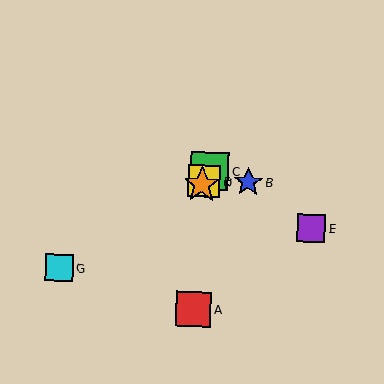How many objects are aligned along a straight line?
3 objects (C, D, F) are aligned along a straight line.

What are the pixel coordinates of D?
Object D is at (204, 181).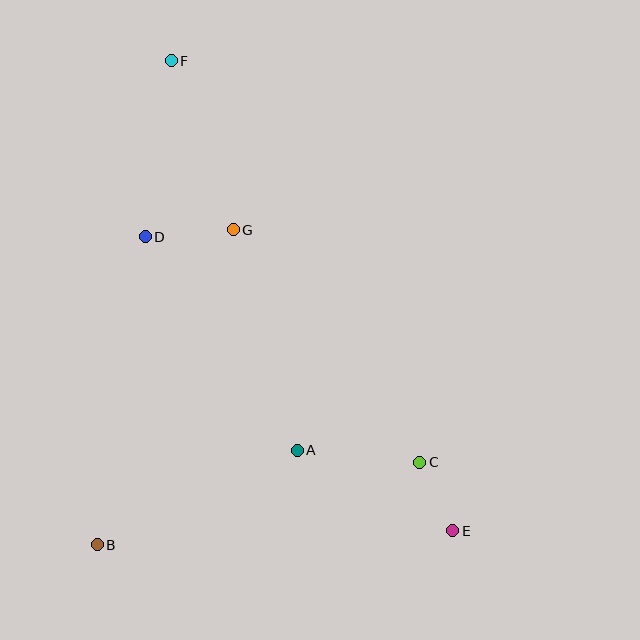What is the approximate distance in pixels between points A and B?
The distance between A and B is approximately 221 pixels.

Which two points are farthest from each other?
Points E and F are farthest from each other.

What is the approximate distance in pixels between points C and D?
The distance between C and D is approximately 355 pixels.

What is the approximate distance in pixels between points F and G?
The distance between F and G is approximately 180 pixels.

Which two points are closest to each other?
Points C and E are closest to each other.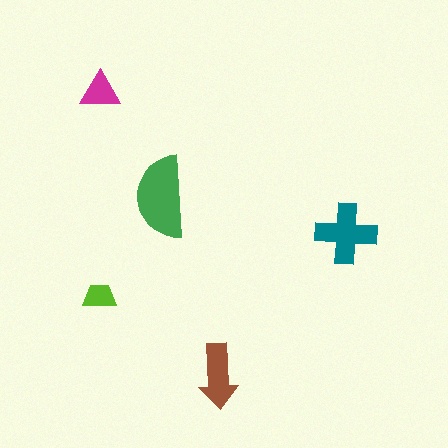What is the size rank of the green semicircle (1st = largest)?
1st.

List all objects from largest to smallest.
The green semicircle, the teal cross, the brown arrow, the magenta triangle, the lime trapezoid.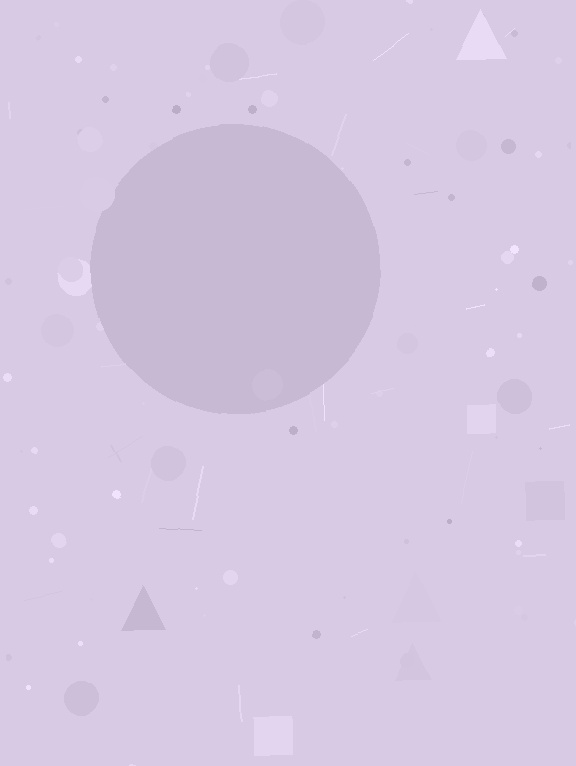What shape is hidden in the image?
A circle is hidden in the image.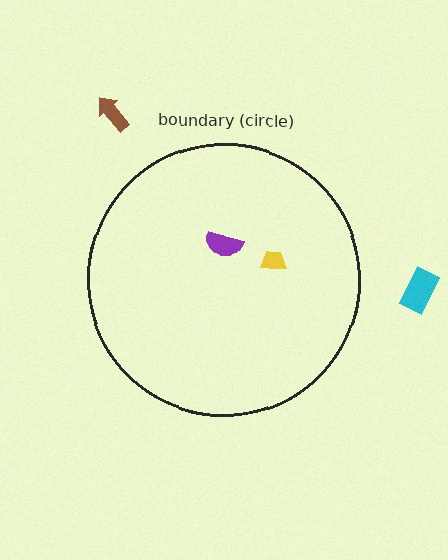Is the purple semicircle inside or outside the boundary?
Inside.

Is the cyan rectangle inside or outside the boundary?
Outside.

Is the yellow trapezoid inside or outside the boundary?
Inside.